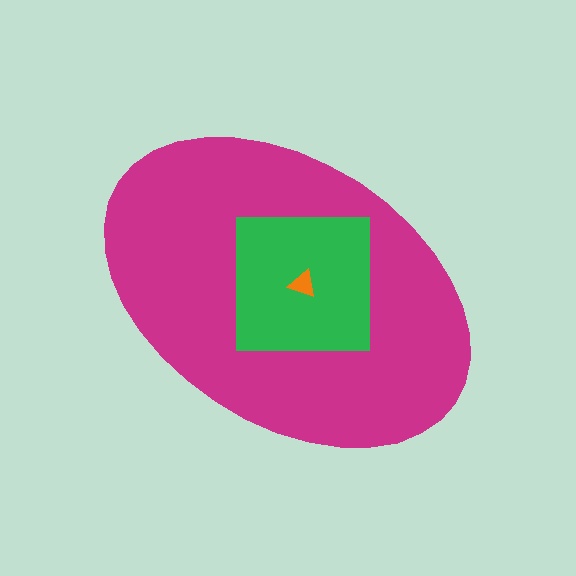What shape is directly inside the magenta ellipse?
The green square.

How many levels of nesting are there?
3.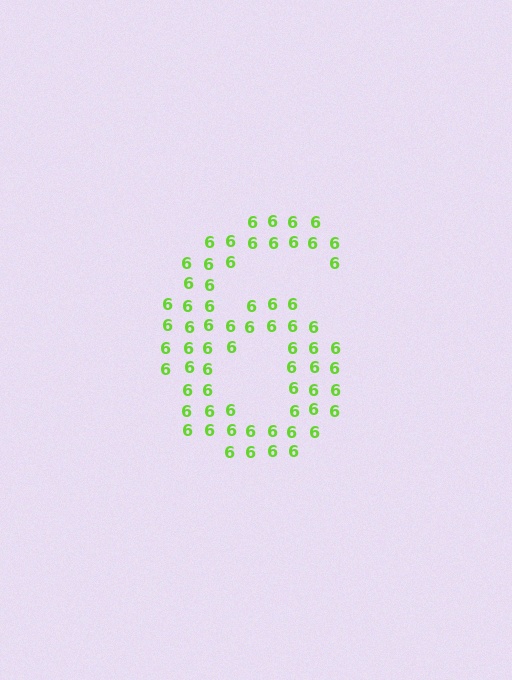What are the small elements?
The small elements are digit 6's.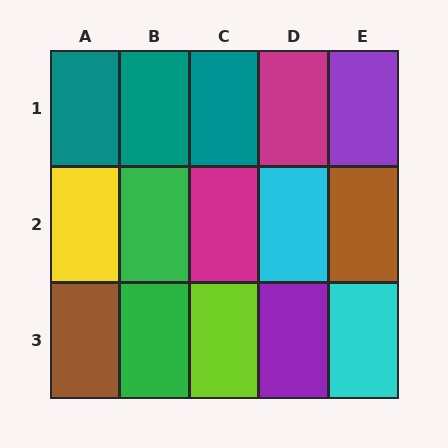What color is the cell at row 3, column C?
Lime.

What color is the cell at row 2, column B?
Green.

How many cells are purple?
2 cells are purple.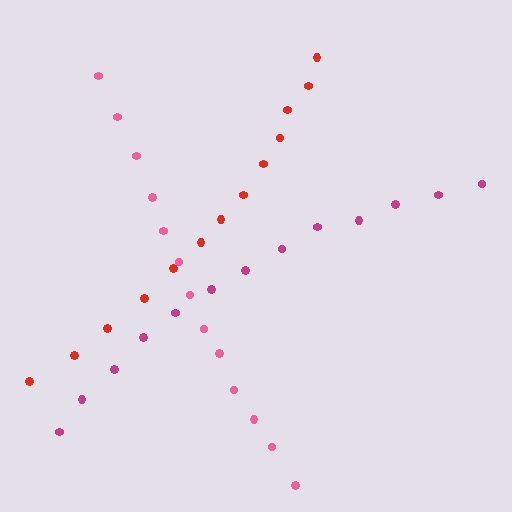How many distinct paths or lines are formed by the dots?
There are 3 distinct paths.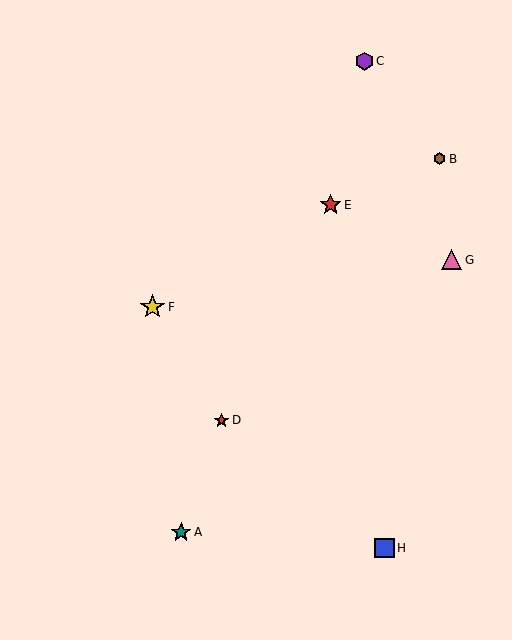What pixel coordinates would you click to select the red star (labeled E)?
Click at (331, 205) to select the red star E.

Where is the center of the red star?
The center of the red star is at (331, 205).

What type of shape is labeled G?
Shape G is a pink triangle.